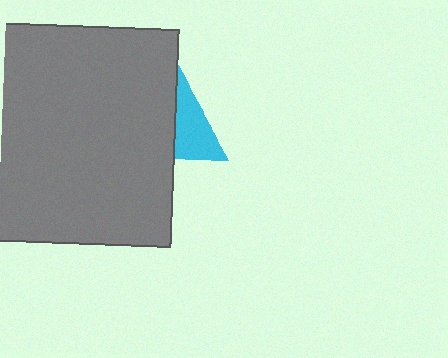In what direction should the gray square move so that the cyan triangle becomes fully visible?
The gray square should move left. That is the shortest direction to clear the overlap and leave the cyan triangle fully visible.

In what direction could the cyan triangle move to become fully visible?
The cyan triangle could move right. That would shift it out from behind the gray square entirely.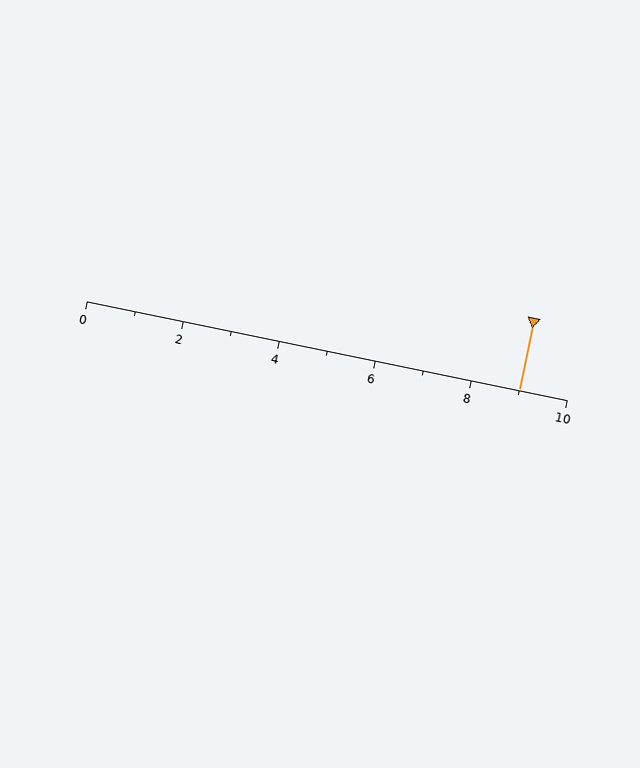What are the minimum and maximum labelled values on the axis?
The axis runs from 0 to 10.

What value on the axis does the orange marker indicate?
The marker indicates approximately 9.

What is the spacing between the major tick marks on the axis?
The major ticks are spaced 2 apart.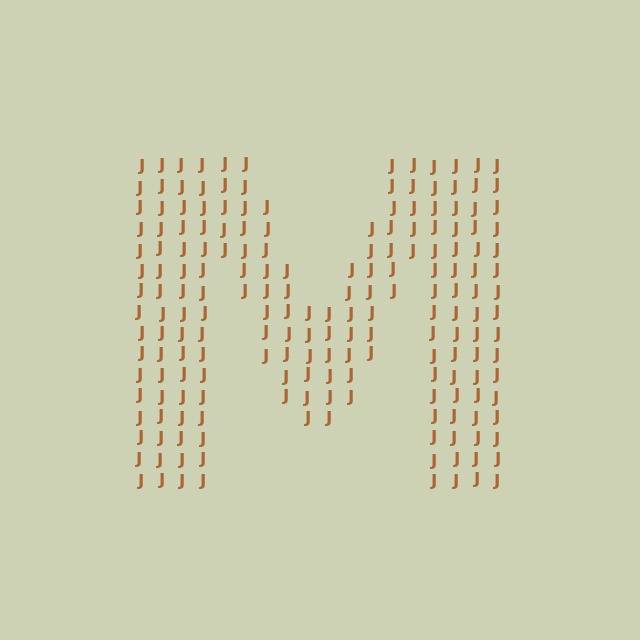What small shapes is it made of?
It is made of small letter J's.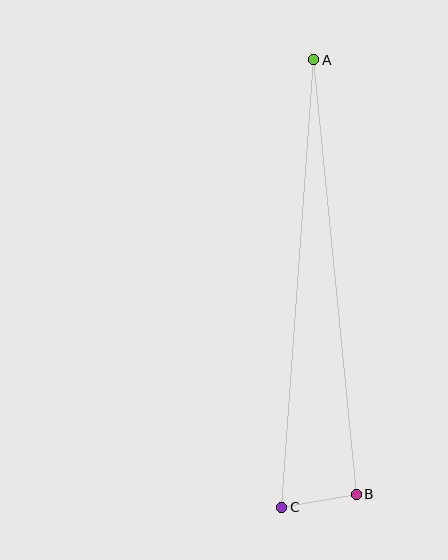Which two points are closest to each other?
Points B and C are closest to each other.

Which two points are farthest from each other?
Points A and C are farthest from each other.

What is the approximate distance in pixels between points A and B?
The distance between A and B is approximately 437 pixels.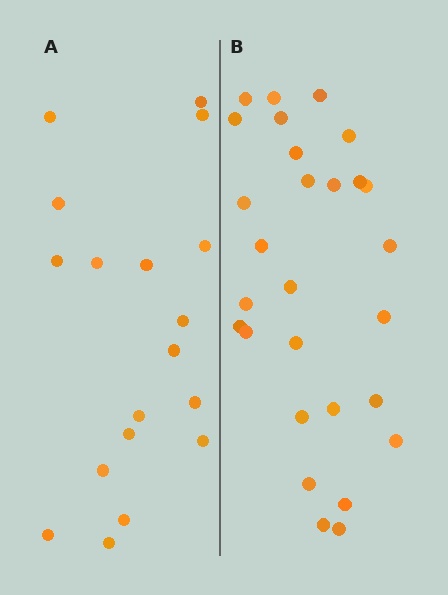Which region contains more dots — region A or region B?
Region B (the right region) has more dots.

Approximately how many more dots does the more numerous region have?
Region B has roughly 10 or so more dots than region A.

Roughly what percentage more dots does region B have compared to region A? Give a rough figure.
About 55% more.